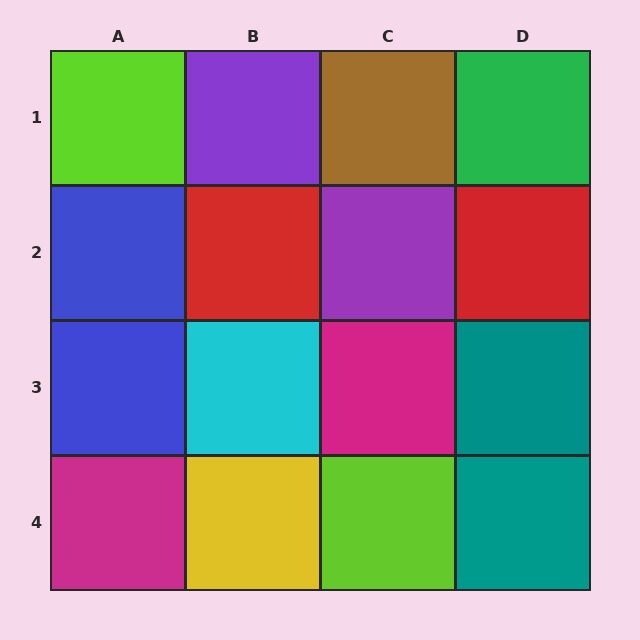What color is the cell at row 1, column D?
Green.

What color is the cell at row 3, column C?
Magenta.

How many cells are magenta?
2 cells are magenta.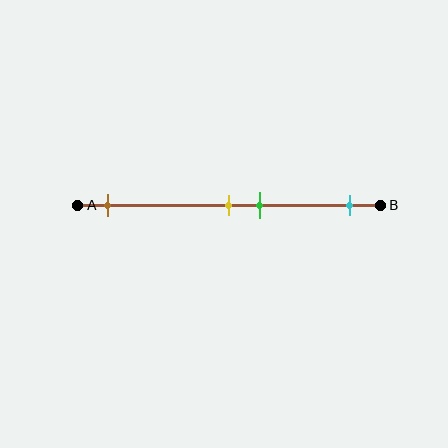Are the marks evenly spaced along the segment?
No, the marks are not evenly spaced.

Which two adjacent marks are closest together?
The yellow and green marks are the closest adjacent pair.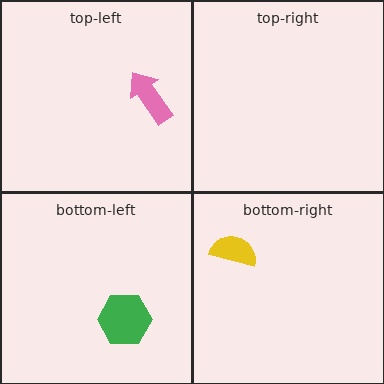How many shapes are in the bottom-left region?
1.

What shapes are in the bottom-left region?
The green hexagon.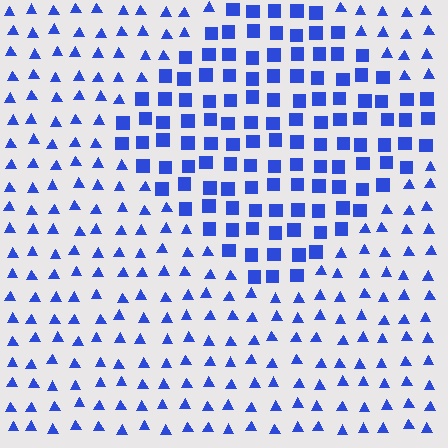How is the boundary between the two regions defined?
The boundary is defined by a change in element shape: squares inside vs. triangles outside. All elements share the same color and spacing.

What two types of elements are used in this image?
The image uses squares inside the diamond region and triangles outside it.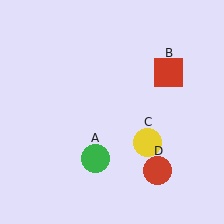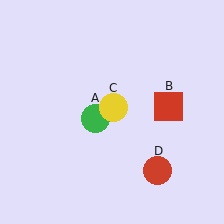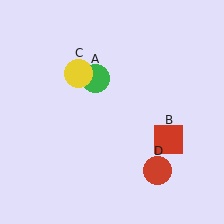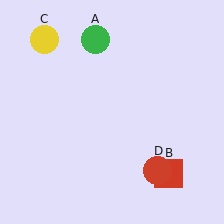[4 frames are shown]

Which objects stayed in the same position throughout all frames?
Red circle (object D) remained stationary.